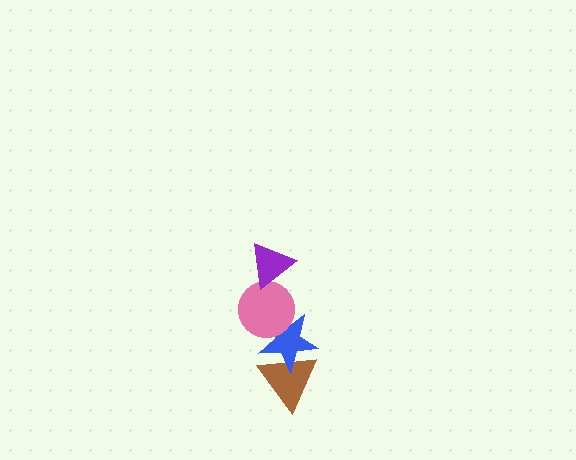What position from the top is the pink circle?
The pink circle is 2nd from the top.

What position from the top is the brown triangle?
The brown triangle is 4th from the top.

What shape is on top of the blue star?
The pink circle is on top of the blue star.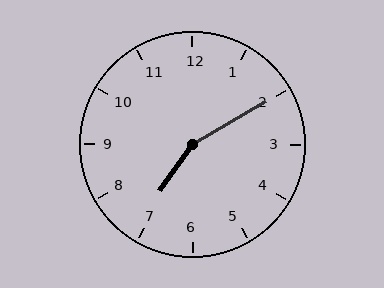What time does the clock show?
7:10.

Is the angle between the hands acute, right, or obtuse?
It is obtuse.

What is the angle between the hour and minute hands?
Approximately 155 degrees.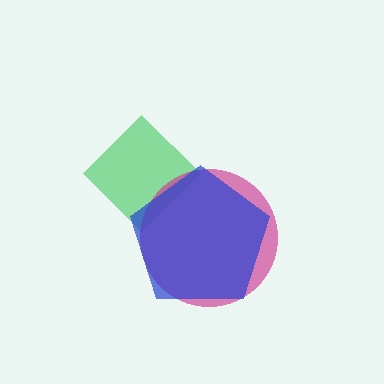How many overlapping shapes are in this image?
There are 3 overlapping shapes in the image.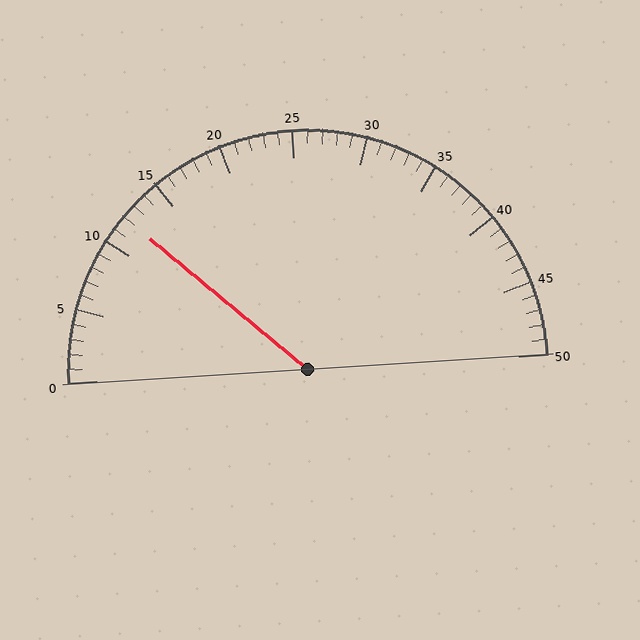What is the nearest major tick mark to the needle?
The nearest major tick mark is 10.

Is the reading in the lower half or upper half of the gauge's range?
The reading is in the lower half of the range (0 to 50).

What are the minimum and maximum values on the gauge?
The gauge ranges from 0 to 50.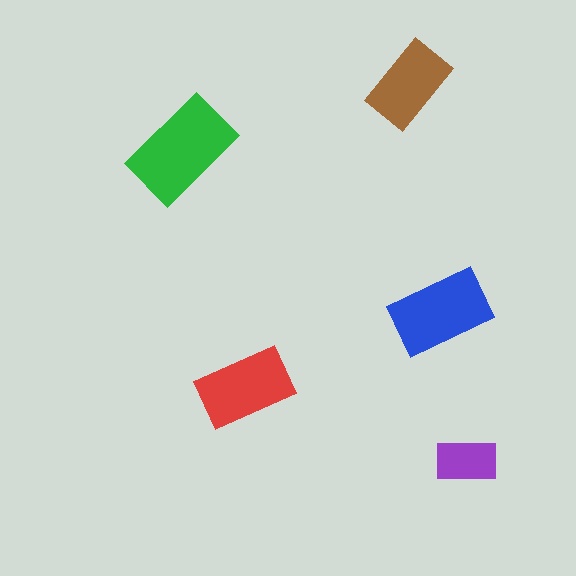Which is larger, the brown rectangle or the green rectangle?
The green one.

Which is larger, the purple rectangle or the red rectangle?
The red one.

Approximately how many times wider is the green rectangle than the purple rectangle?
About 1.5 times wider.